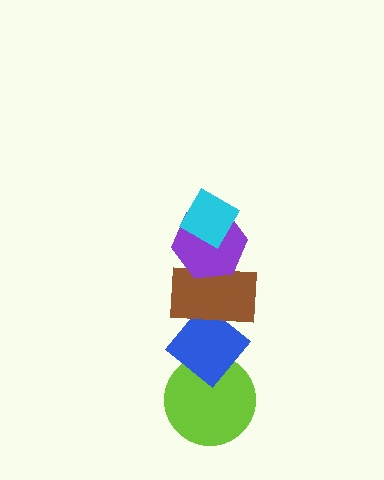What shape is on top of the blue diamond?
The brown rectangle is on top of the blue diamond.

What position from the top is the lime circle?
The lime circle is 5th from the top.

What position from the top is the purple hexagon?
The purple hexagon is 2nd from the top.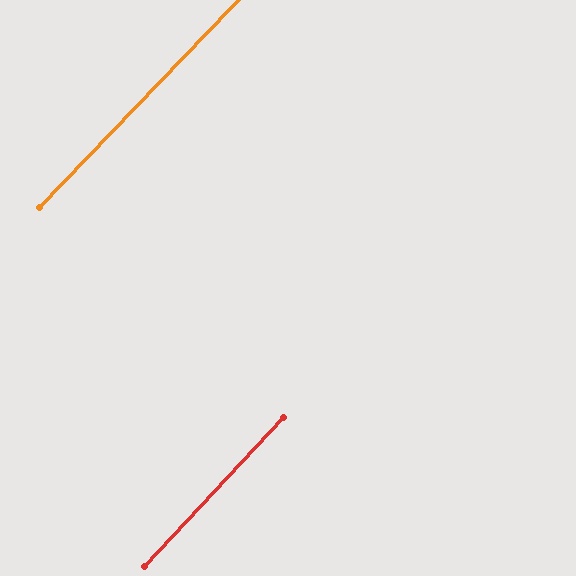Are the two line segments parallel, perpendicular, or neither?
Parallel — their directions differ by only 0.7°.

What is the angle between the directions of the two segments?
Approximately 1 degree.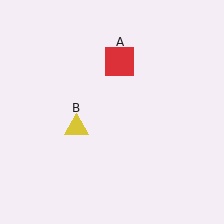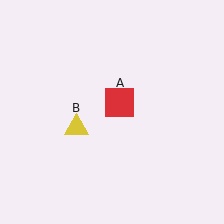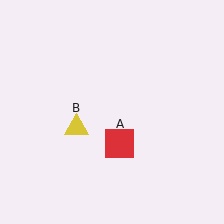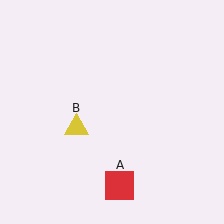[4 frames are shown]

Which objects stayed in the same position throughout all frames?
Yellow triangle (object B) remained stationary.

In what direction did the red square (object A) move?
The red square (object A) moved down.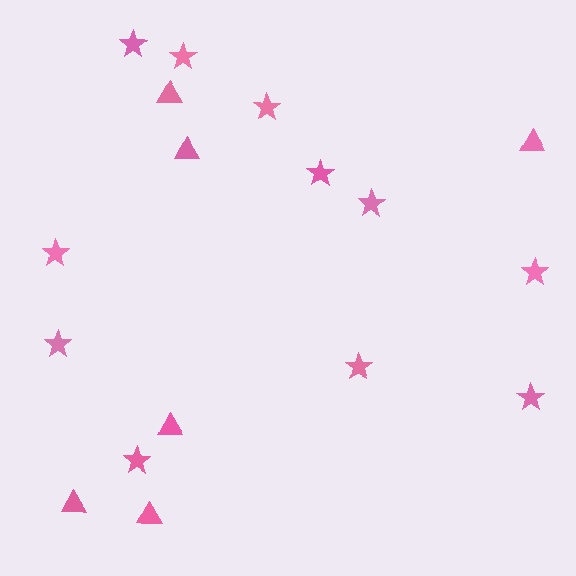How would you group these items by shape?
There are 2 groups: one group of stars (11) and one group of triangles (6).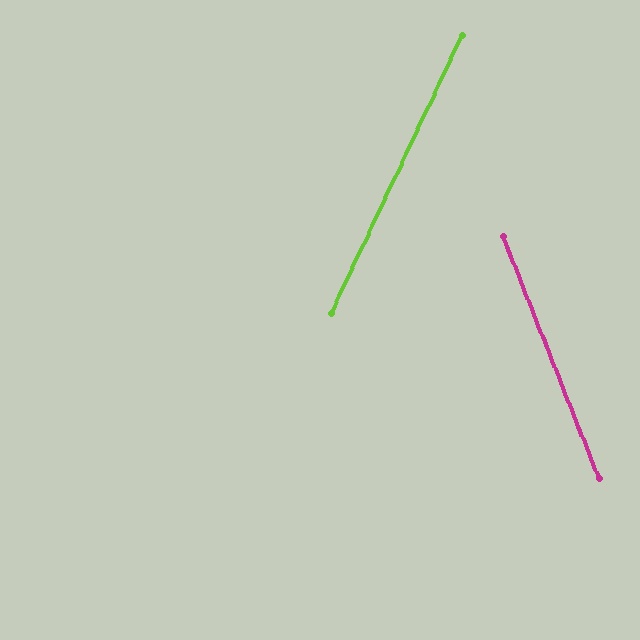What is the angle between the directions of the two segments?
Approximately 47 degrees.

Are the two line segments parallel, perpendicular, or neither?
Neither parallel nor perpendicular — they differ by about 47°.